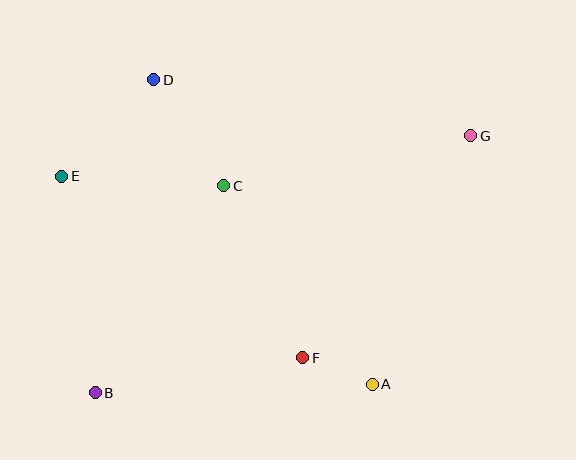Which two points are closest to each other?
Points A and F are closest to each other.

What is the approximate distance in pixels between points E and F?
The distance between E and F is approximately 302 pixels.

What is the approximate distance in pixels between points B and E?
The distance between B and E is approximately 219 pixels.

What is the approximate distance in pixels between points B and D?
The distance between B and D is approximately 318 pixels.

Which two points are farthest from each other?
Points B and G are farthest from each other.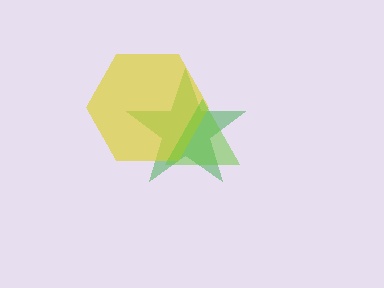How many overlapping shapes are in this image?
There are 3 overlapping shapes in the image.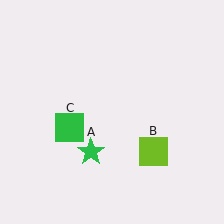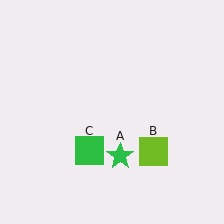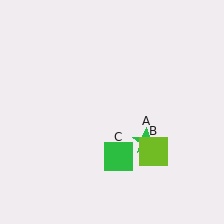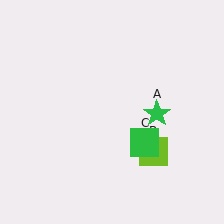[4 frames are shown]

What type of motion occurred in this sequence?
The green star (object A), green square (object C) rotated counterclockwise around the center of the scene.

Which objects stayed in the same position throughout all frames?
Lime square (object B) remained stationary.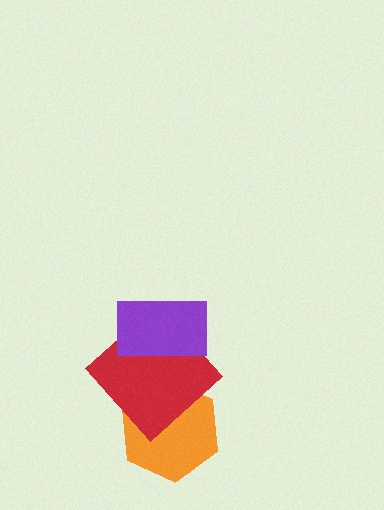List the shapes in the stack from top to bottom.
From top to bottom: the purple rectangle, the red diamond, the orange hexagon.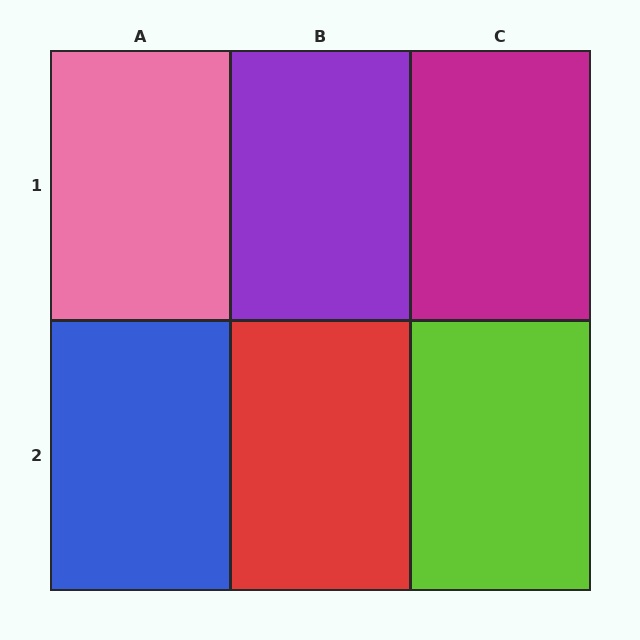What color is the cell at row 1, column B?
Purple.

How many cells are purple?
1 cell is purple.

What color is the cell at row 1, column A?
Pink.